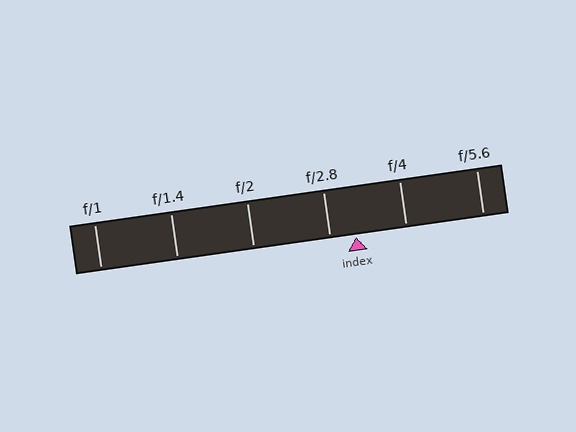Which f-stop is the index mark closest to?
The index mark is closest to f/2.8.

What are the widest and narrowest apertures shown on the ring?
The widest aperture shown is f/1 and the narrowest is f/5.6.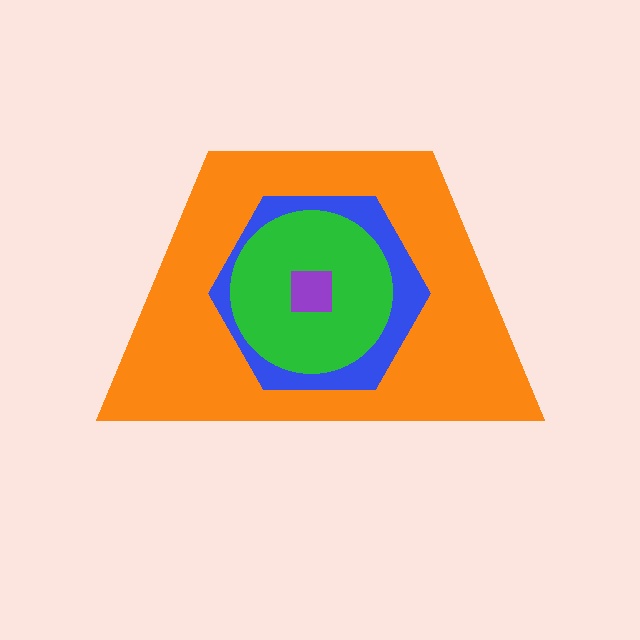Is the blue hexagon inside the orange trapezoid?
Yes.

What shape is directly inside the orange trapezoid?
The blue hexagon.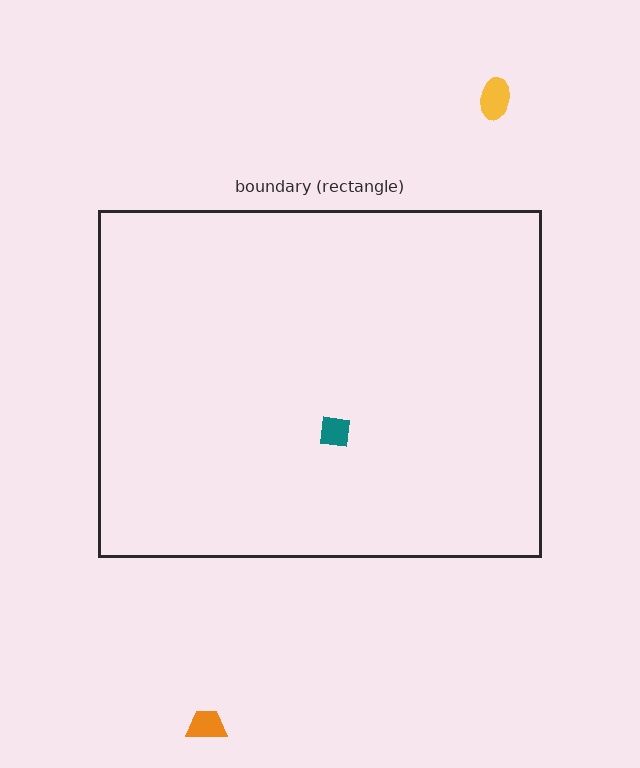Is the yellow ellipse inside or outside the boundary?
Outside.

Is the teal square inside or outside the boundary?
Inside.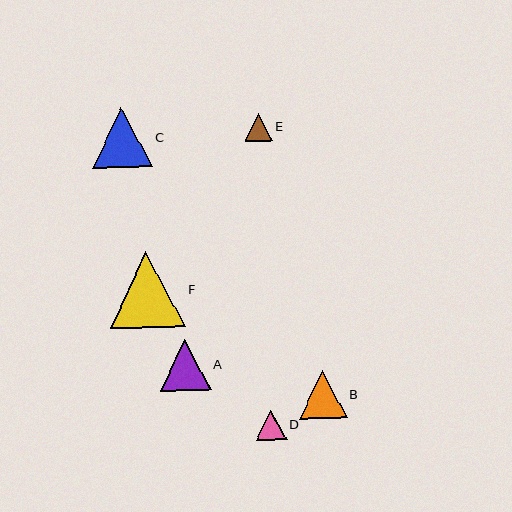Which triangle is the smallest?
Triangle E is the smallest with a size of approximately 27 pixels.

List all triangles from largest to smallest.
From largest to smallest: F, C, A, B, D, E.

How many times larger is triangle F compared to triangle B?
Triangle F is approximately 1.6 times the size of triangle B.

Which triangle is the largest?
Triangle F is the largest with a size of approximately 75 pixels.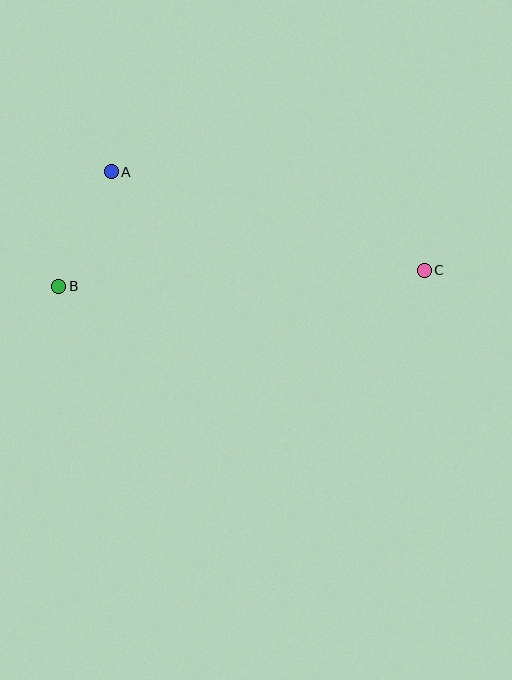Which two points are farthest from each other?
Points B and C are farthest from each other.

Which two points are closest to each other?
Points A and B are closest to each other.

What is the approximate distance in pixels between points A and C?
The distance between A and C is approximately 328 pixels.